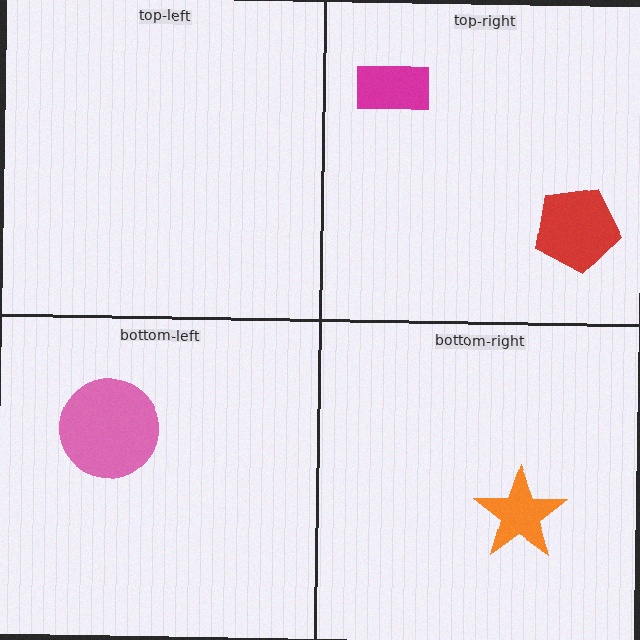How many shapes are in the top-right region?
2.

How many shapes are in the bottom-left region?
1.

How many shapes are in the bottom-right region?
1.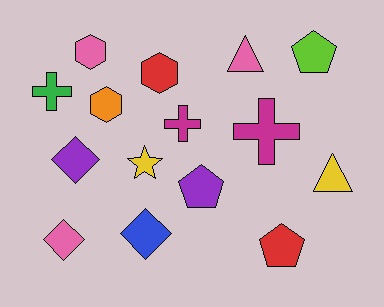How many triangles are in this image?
There are 2 triangles.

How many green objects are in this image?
There is 1 green object.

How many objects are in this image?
There are 15 objects.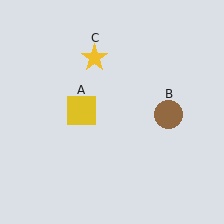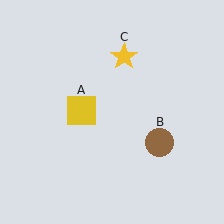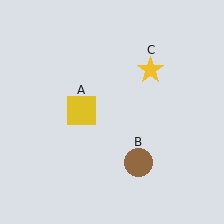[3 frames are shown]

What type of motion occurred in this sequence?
The brown circle (object B), yellow star (object C) rotated clockwise around the center of the scene.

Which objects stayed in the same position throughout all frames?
Yellow square (object A) remained stationary.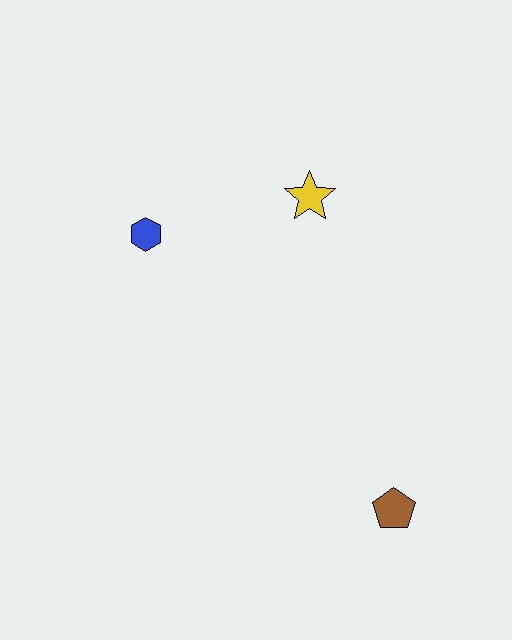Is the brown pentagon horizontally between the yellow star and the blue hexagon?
No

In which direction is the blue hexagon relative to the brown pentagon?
The blue hexagon is above the brown pentagon.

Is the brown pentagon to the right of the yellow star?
Yes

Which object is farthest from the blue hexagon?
The brown pentagon is farthest from the blue hexagon.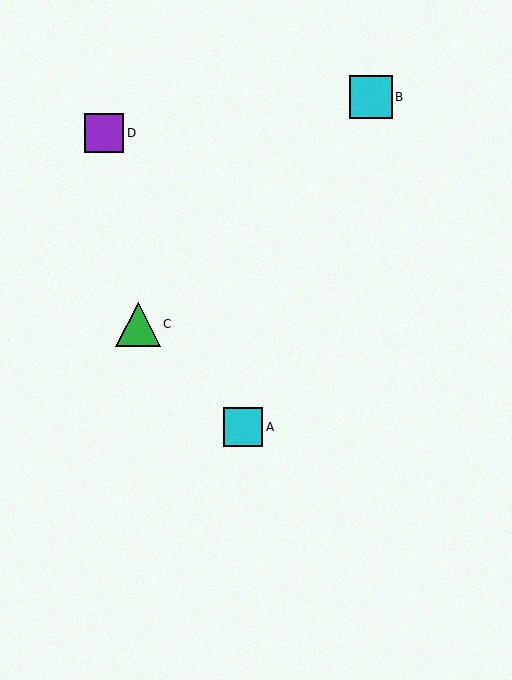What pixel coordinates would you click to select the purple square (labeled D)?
Click at (104, 133) to select the purple square D.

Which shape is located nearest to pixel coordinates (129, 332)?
The green triangle (labeled C) at (138, 324) is nearest to that location.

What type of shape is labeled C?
Shape C is a green triangle.